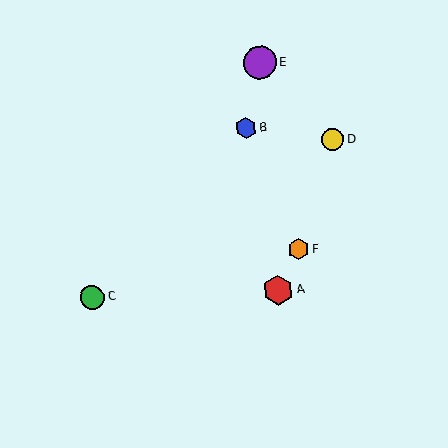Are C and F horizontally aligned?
No, C is at y≈297 and F is at y≈249.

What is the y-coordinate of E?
Object E is at y≈62.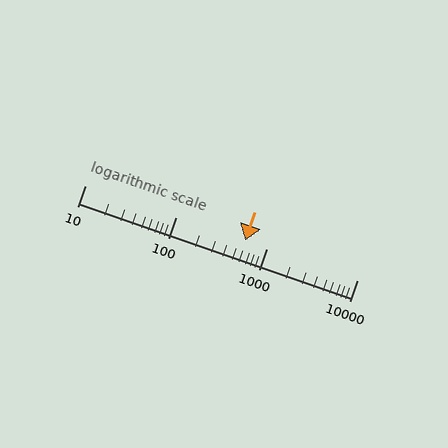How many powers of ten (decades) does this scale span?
The scale spans 3 decades, from 10 to 10000.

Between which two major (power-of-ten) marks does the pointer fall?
The pointer is between 100 and 1000.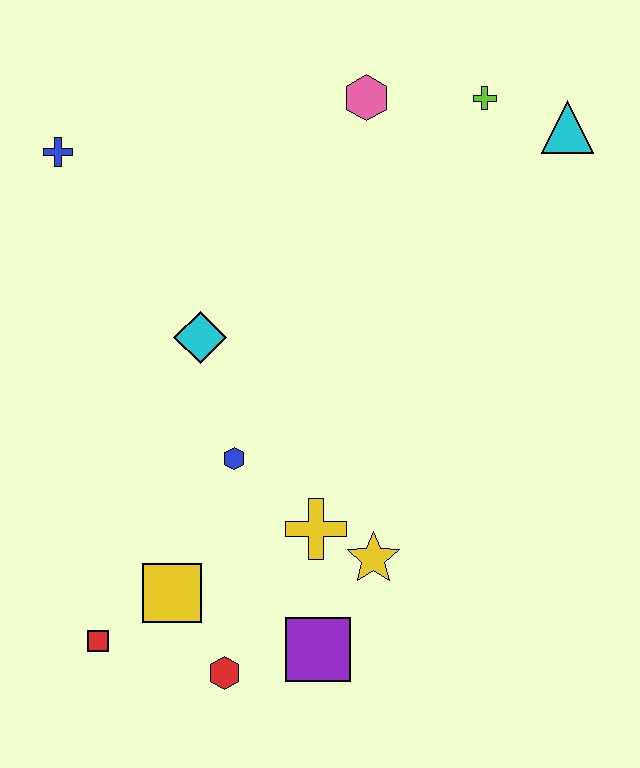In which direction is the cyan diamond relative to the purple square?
The cyan diamond is above the purple square.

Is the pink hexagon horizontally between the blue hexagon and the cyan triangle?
Yes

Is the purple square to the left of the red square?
No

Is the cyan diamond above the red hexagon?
Yes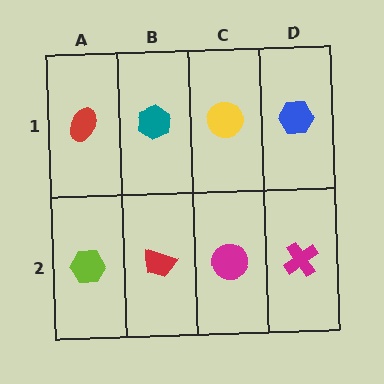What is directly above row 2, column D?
A blue hexagon.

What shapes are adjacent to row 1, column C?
A magenta circle (row 2, column C), a teal hexagon (row 1, column B), a blue hexagon (row 1, column D).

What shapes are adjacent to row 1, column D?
A magenta cross (row 2, column D), a yellow circle (row 1, column C).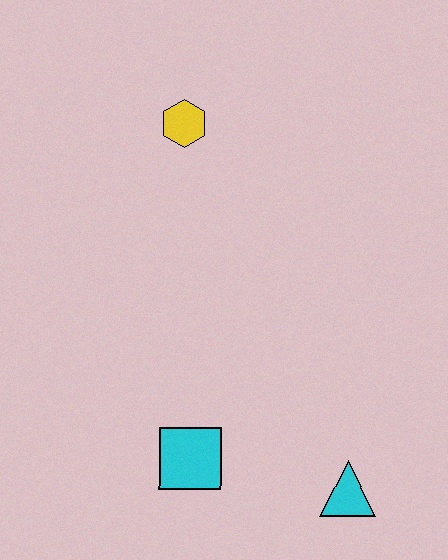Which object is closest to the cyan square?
The cyan triangle is closest to the cyan square.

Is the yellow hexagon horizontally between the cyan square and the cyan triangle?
No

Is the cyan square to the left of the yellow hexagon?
No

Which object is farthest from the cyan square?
The yellow hexagon is farthest from the cyan square.